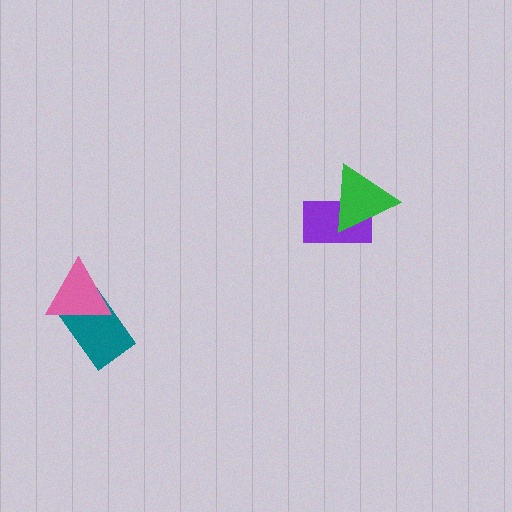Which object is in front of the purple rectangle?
The green triangle is in front of the purple rectangle.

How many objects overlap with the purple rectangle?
1 object overlaps with the purple rectangle.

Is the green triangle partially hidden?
No, no other shape covers it.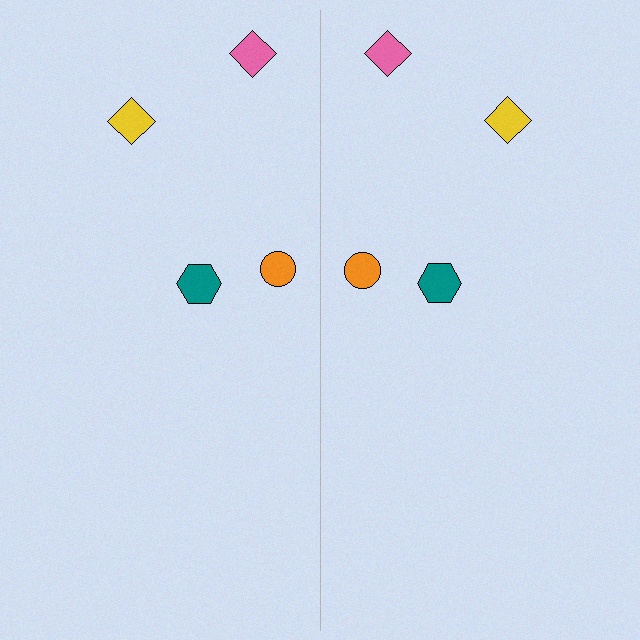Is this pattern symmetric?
Yes, this pattern has bilateral (reflection) symmetry.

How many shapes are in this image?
There are 8 shapes in this image.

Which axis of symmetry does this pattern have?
The pattern has a vertical axis of symmetry running through the center of the image.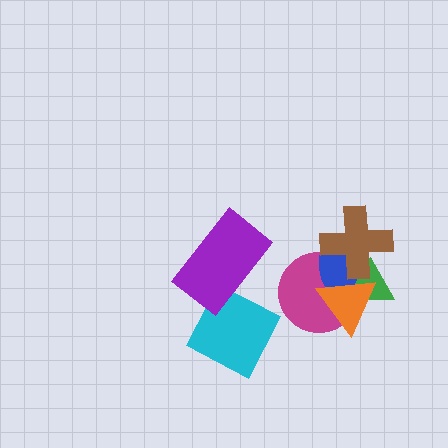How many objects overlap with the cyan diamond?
1 object overlaps with the cyan diamond.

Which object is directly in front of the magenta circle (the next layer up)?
The blue ellipse is directly in front of the magenta circle.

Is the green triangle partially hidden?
Yes, it is partially covered by another shape.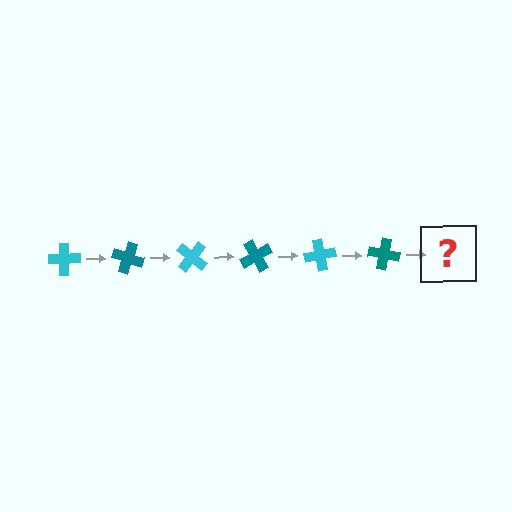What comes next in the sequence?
The next element should be a cyan cross, rotated 120 degrees from the start.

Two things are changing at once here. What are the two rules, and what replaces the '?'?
The two rules are that it rotates 20 degrees each step and the color cycles through cyan and teal. The '?' should be a cyan cross, rotated 120 degrees from the start.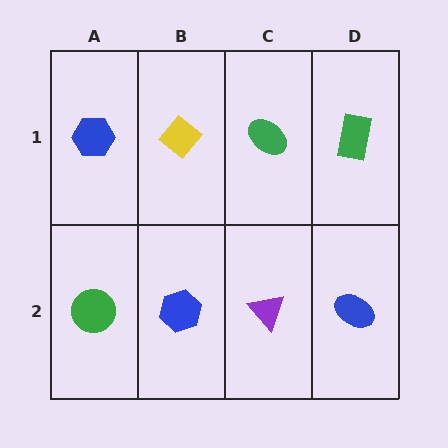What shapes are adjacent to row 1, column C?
A purple triangle (row 2, column C), a yellow diamond (row 1, column B), a green rectangle (row 1, column D).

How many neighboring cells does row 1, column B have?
3.